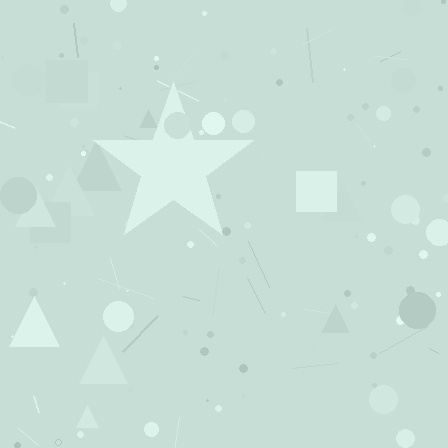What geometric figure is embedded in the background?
A star is embedded in the background.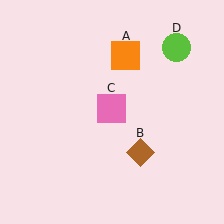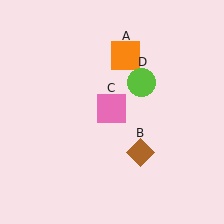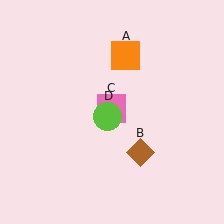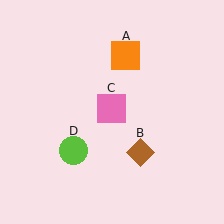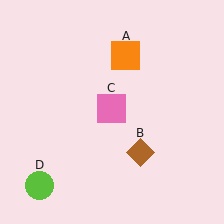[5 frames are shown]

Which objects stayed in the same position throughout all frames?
Orange square (object A) and brown diamond (object B) and pink square (object C) remained stationary.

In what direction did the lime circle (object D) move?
The lime circle (object D) moved down and to the left.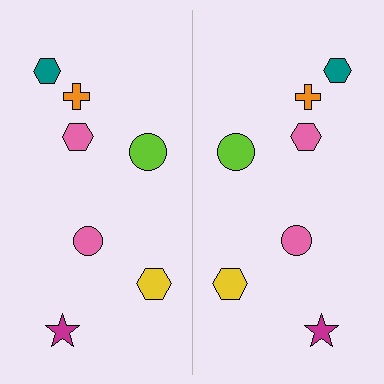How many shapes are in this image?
There are 14 shapes in this image.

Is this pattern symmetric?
Yes, this pattern has bilateral (reflection) symmetry.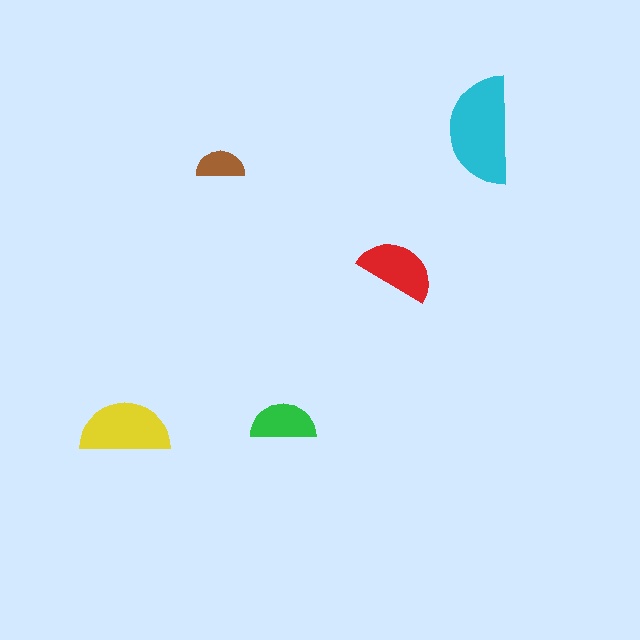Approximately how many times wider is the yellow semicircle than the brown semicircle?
About 2 times wider.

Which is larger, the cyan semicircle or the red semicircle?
The cyan one.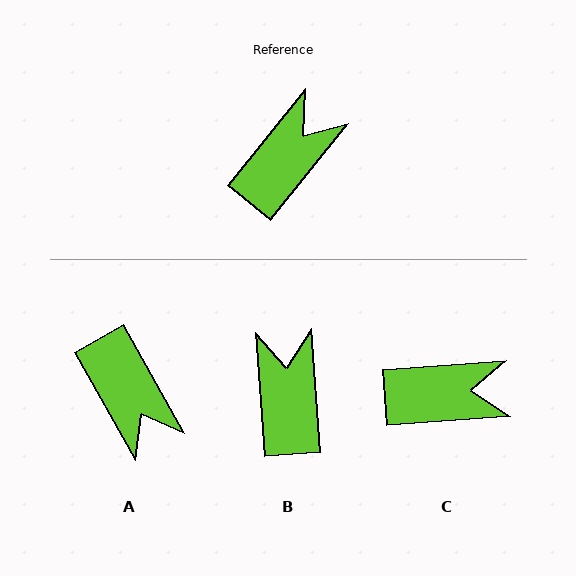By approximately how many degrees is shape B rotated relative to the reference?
Approximately 43 degrees counter-clockwise.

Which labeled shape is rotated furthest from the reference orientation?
A, about 112 degrees away.